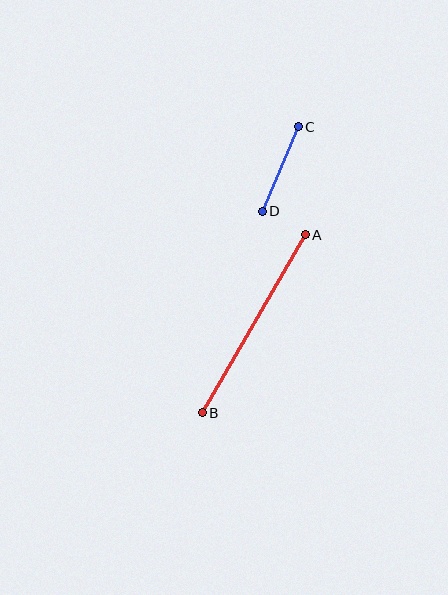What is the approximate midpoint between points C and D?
The midpoint is at approximately (280, 169) pixels.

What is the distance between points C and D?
The distance is approximately 92 pixels.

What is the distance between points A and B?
The distance is approximately 205 pixels.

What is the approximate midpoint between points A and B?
The midpoint is at approximately (254, 324) pixels.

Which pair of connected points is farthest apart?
Points A and B are farthest apart.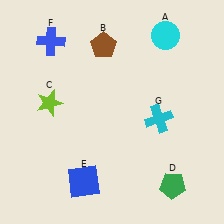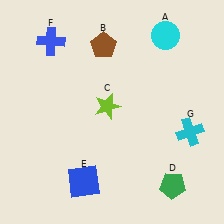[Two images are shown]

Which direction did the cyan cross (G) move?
The cyan cross (G) moved right.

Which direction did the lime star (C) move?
The lime star (C) moved right.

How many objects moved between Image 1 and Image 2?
2 objects moved between the two images.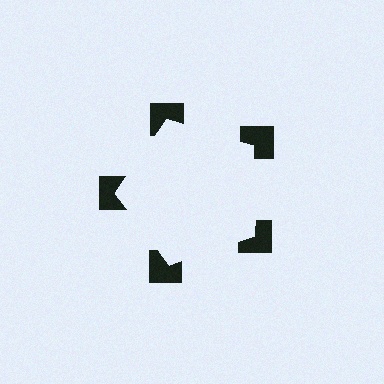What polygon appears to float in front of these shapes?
An illusory pentagon — its edges are inferred from the aligned wedge cuts in the notched squares, not physically drawn.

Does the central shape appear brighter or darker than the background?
It typically appears slightly brighter than the background, even though no actual brightness change is drawn.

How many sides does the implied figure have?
5 sides.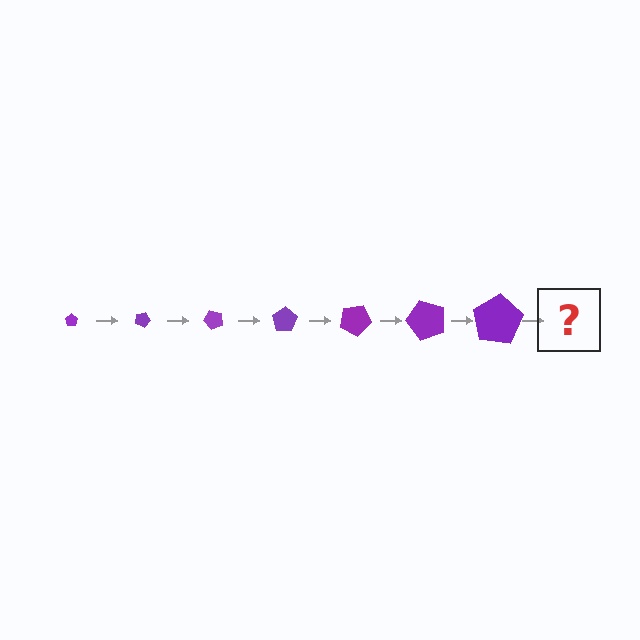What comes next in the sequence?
The next element should be a pentagon, larger than the previous one and rotated 175 degrees from the start.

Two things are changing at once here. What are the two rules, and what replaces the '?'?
The two rules are that the pentagon grows larger each step and it rotates 25 degrees each step. The '?' should be a pentagon, larger than the previous one and rotated 175 degrees from the start.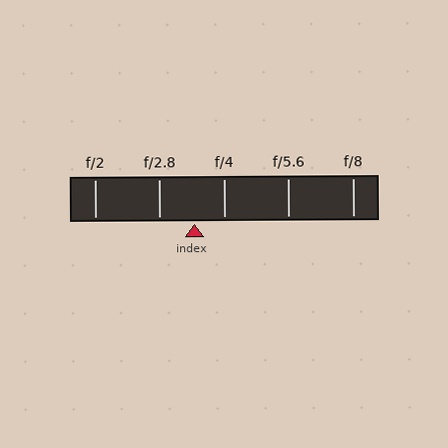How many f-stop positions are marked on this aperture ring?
There are 5 f-stop positions marked.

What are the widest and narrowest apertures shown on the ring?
The widest aperture shown is f/2 and the narrowest is f/8.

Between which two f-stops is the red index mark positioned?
The index mark is between f/2.8 and f/4.